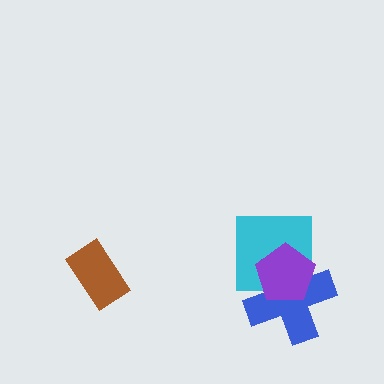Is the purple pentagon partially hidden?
No, no other shape covers it.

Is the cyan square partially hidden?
Yes, it is partially covered by another shape.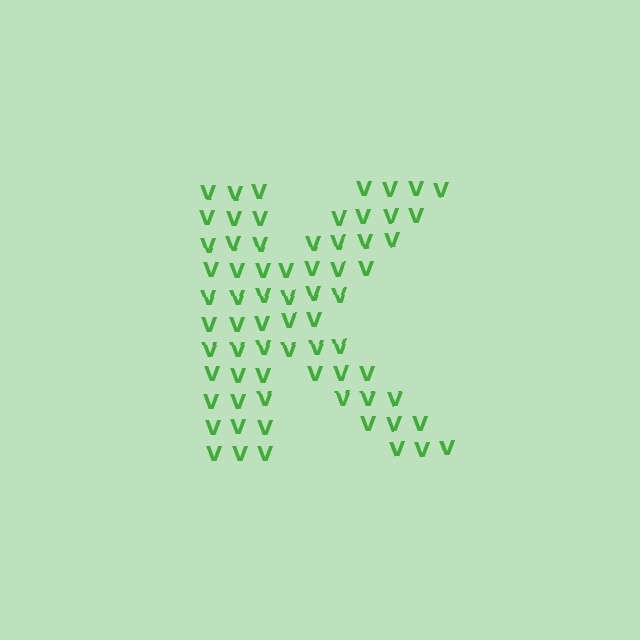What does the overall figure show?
The overall figure shows the letter K.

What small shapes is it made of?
It is made of small letter V's.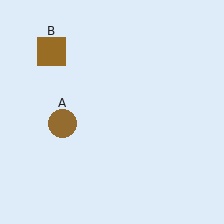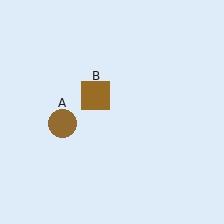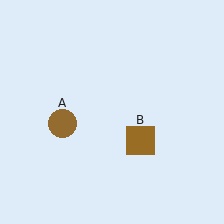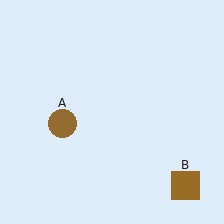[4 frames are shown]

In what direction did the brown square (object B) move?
The brown square (object B) moved down and to the right.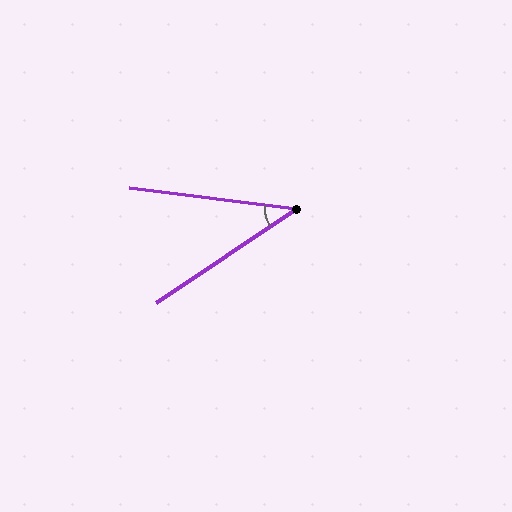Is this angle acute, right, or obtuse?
It is acute.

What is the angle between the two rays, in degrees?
Approximately 41 degrees.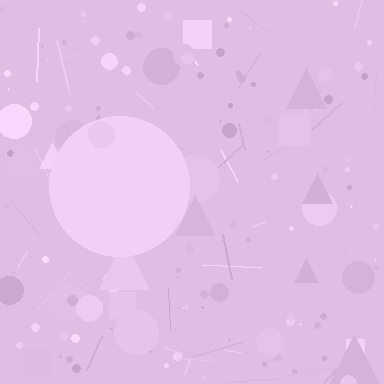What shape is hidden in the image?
A circle is hidden in the image.